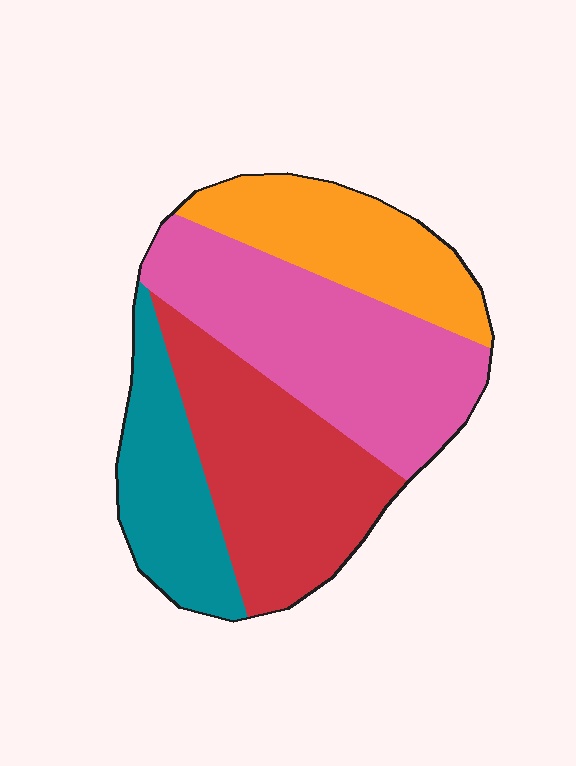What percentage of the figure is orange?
Orange takes up about one fifth (1/5) of the figure.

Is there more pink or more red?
Pink.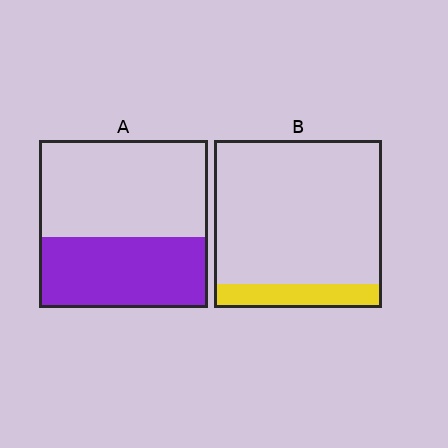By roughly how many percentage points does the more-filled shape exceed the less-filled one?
By roughly 30 percentage points (A over B).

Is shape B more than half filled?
No.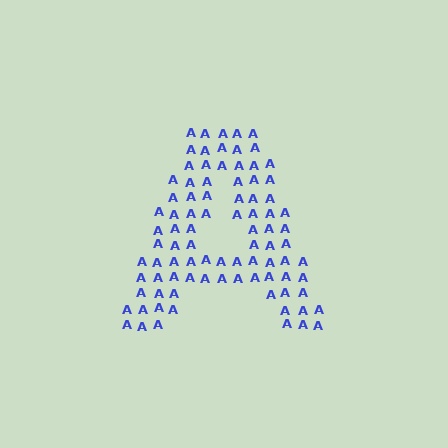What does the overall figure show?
The overall figure shows the letter A.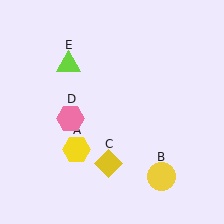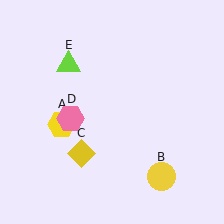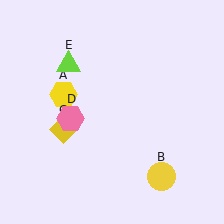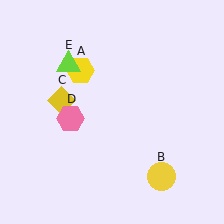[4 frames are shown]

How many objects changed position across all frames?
2 objects changed position: yellow hexagon (object A), yellow diamond (object C).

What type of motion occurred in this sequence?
The yellow hexagon (object A), yellow diamond (object C) rotated clockwise around the center of the scene.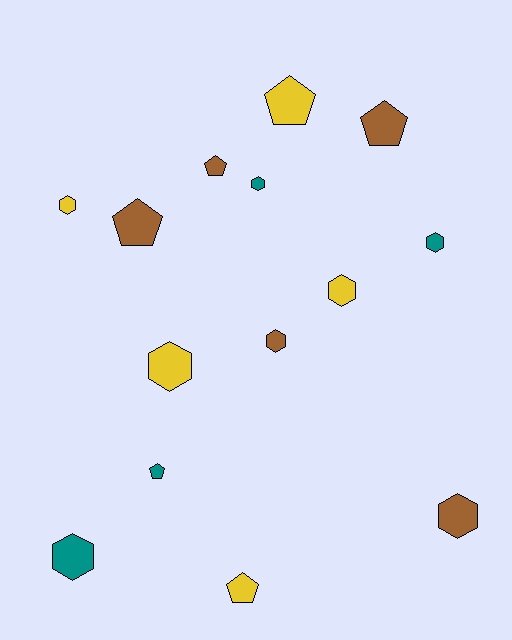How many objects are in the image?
There are 14 objects.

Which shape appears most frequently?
Hexagon, with 8 objects.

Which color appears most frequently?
Brown, with 5 objects.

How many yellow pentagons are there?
There are 2 yellow pentagons.